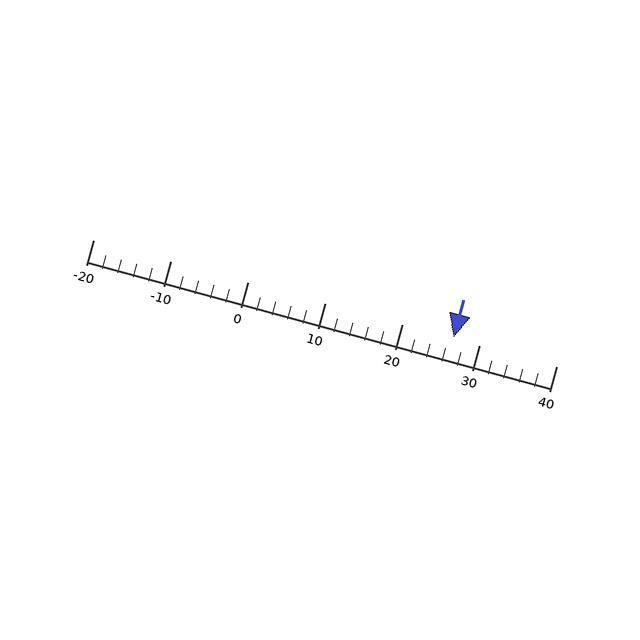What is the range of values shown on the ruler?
The ruler shows values from -20 to 40.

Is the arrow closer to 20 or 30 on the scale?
The arrow is closer to 30.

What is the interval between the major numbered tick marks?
The major tick marks are spaced 10 units apart.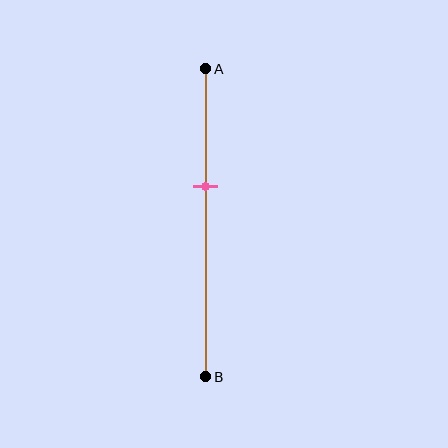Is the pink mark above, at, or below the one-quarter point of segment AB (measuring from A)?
The pink mark is below the one-quarter point of segment AB.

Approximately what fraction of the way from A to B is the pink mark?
The pink mark is approximately 40% of the way from A to B.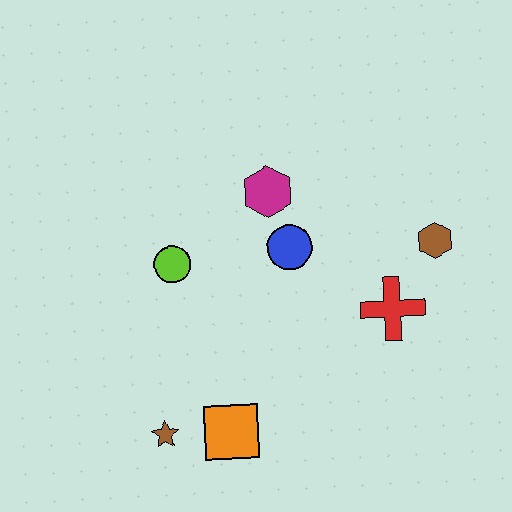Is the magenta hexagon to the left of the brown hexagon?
Yes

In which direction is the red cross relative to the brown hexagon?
The red cross is below the brown hexagon.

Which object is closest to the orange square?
The brown star is closest to the orange square.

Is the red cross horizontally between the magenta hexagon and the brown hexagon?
Yes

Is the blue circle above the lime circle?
Yes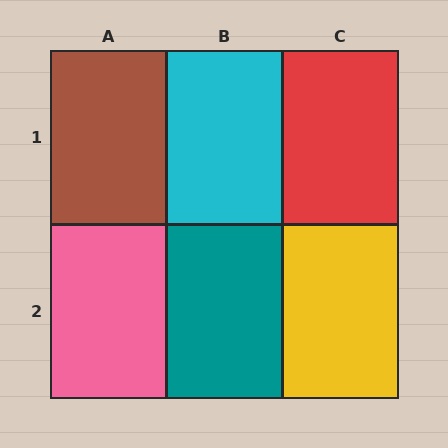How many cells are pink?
1 cell is pink.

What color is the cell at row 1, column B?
Cyan.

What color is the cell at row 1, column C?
Red.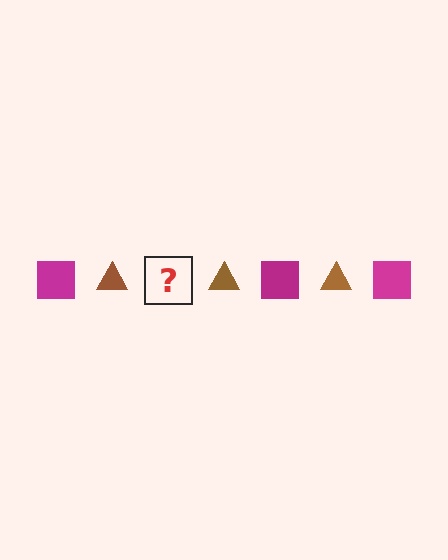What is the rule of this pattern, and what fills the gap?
The rule is that the pattern alternates between magenta square and brown triangle. The gap should be filled with a magenta square.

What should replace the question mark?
The question mark should be replaced with a magenta square.